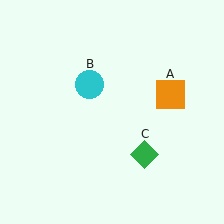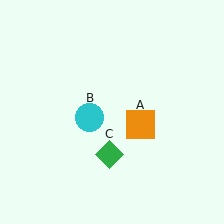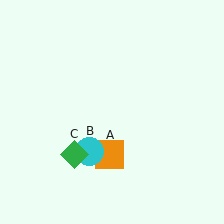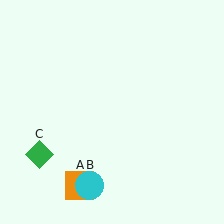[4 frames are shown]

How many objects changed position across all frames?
3 objects changed position: orange square (object A), cyan circle (object B), green diamond (object C).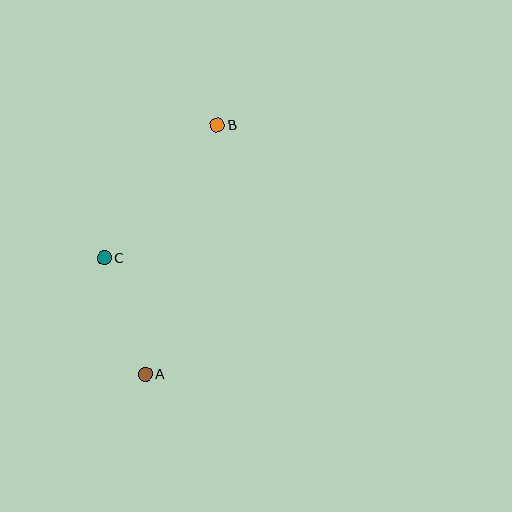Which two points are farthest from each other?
Points A and B are farthest from each other.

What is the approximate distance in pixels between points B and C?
The distance between B and C is approximately 174 pixels.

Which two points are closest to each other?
Points A and C are closest to each other.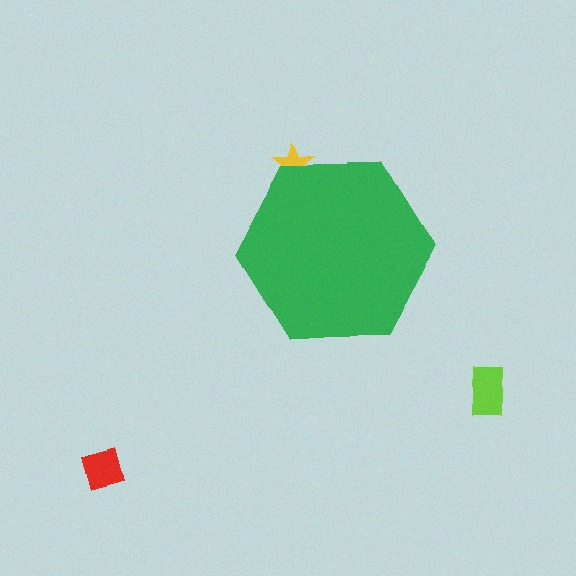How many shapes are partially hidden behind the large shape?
1 shape is partially hidden.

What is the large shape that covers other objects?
A green hexagon.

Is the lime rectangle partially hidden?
No, the lime rectangle is fully visible.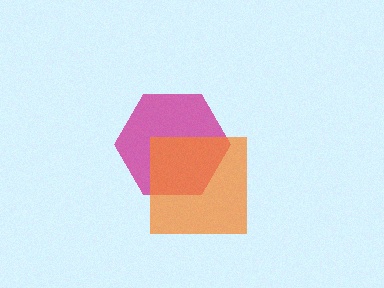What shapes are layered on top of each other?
The layered shapes are: a magenta hexagon, an orange square.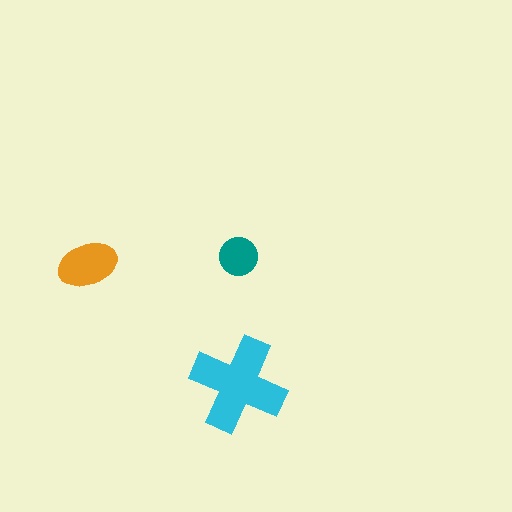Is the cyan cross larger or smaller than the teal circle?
Larger.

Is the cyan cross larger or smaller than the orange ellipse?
Larger.